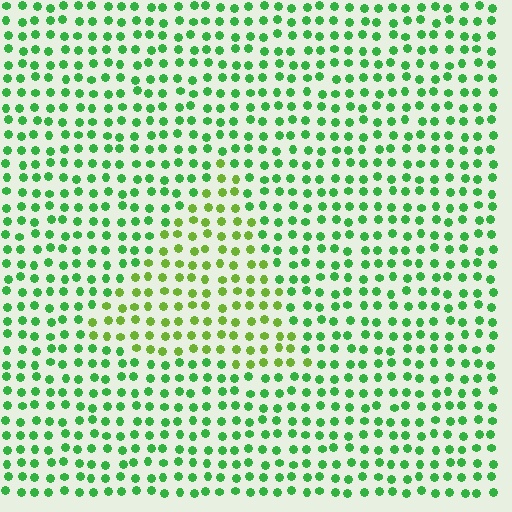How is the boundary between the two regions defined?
The boundary is defined purely by a slight shift in hue (about 35 degrees). Spacing, size, and orientation are identical on both sides.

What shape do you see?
I see a triangle.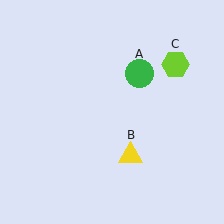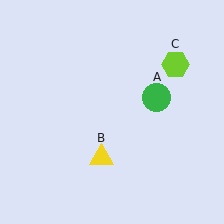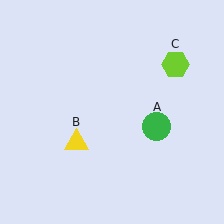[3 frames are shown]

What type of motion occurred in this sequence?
The green circle (object A), yellow triangle (object B) rotated clockwise around the center of the scene.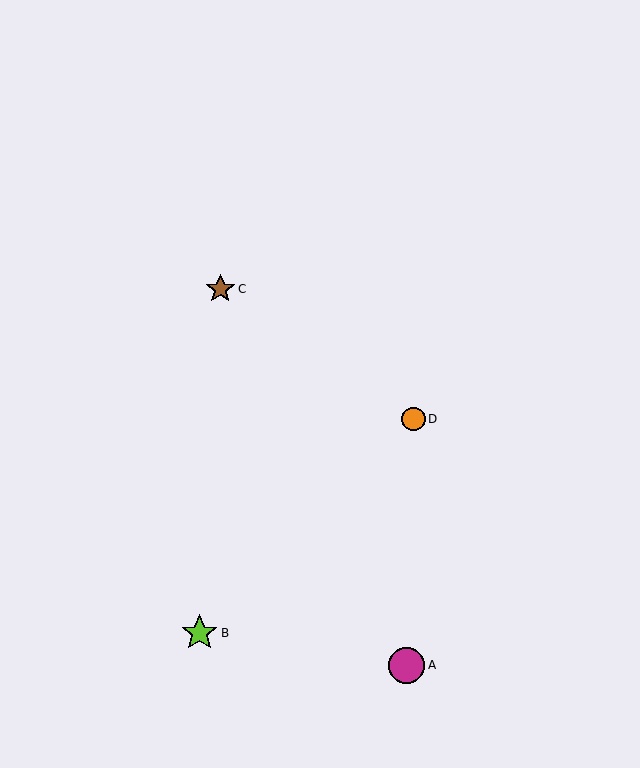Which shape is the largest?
The lime star (labeled B) is the largest.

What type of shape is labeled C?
Shape C is a brown star.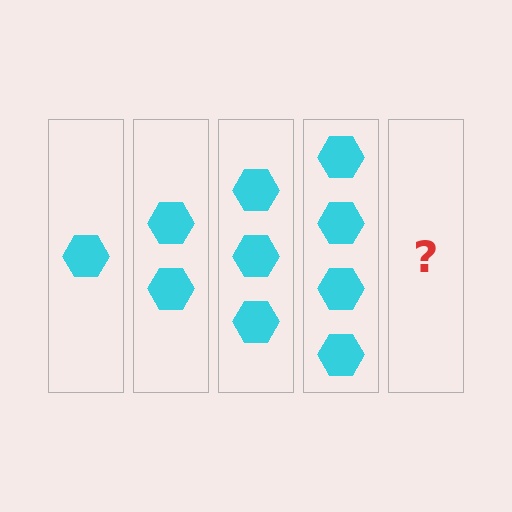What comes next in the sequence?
The next element should be 5 hexagons.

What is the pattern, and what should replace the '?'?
The pattern is that each step adds one more hexagon. The '?' should be 5 hexagons.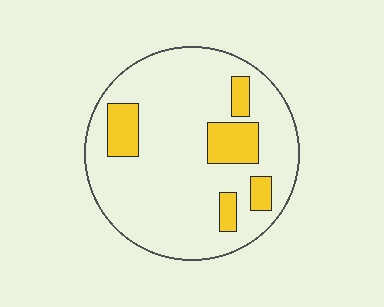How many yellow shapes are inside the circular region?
5.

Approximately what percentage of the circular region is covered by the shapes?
Approximately 15%.